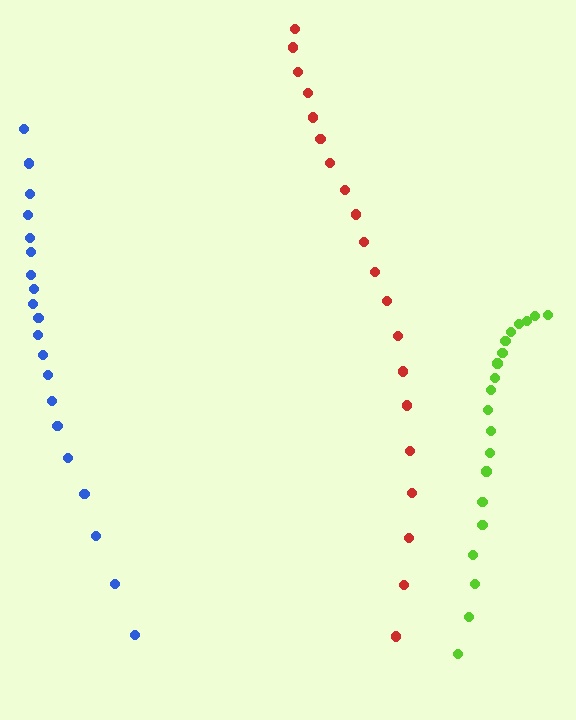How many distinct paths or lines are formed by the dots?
There are 3 distinct paths.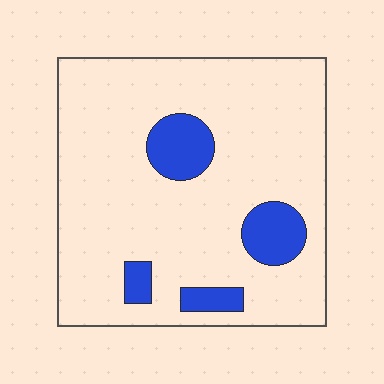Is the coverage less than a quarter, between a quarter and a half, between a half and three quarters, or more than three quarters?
Less than a quarter.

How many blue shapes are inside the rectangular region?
4.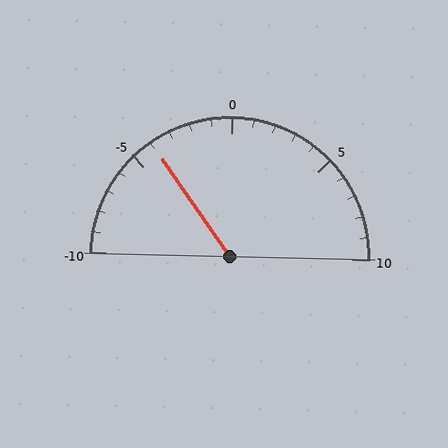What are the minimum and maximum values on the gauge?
The gauge ranges from -10 to 10.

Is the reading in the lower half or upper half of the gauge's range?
The reading is in the lower half of the range (-10 to 10).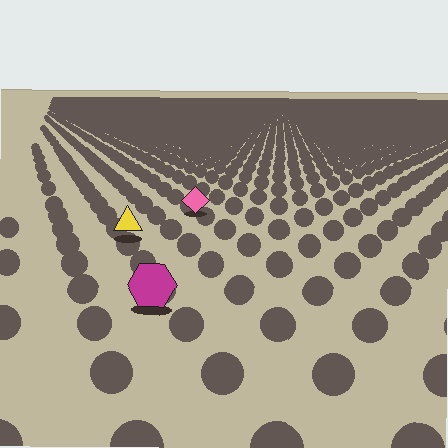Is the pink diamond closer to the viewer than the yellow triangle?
No. The yellow triangle is closer — you can tell from the texture gradient: the ground texture is coarser near it.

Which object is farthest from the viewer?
The pink diamond is farthest from the viewer. It appears smaller and the ground texture around it is denser.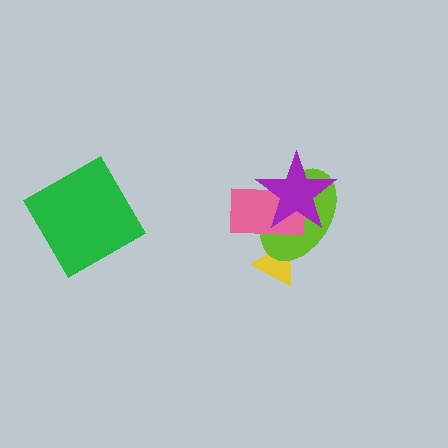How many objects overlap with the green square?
0 objects overlap with the green square.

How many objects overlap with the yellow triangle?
2 objects overlap with the yellow triangle.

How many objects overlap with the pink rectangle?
3 objects overlap with the pink rectangle.